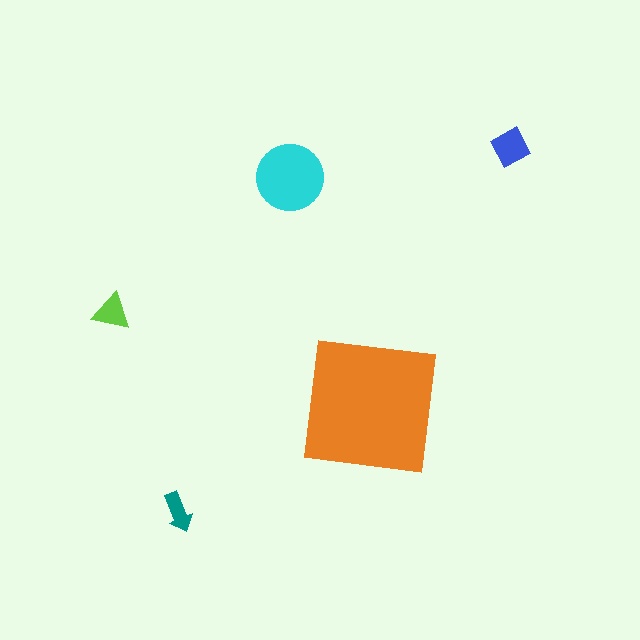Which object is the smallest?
The teal arrow.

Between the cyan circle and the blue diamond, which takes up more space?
The cyan circle.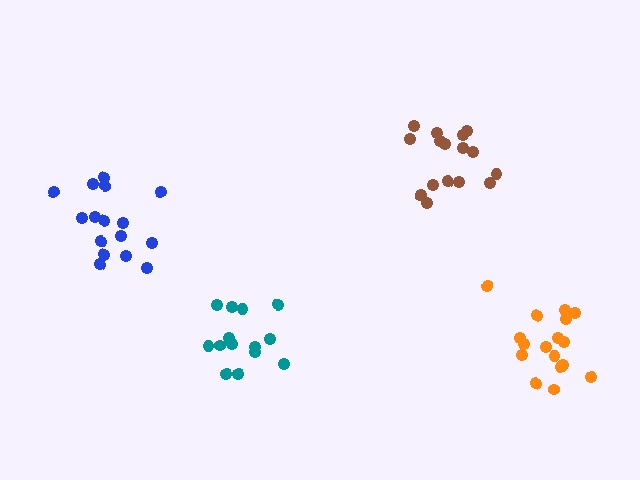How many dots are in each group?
Group 1: 14 dots, Group 2: 16 dots, Group 3: 16 dots, Group 4: 17 dots (63 total).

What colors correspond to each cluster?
The clusters are colored: teal, brown, blue, orange.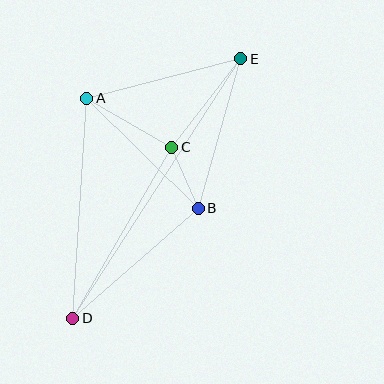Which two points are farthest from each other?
Points D and E are farthest from each other.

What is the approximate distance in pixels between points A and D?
The distance between A and D is approximately 220 pixels.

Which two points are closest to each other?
Points B and C are closest to each other.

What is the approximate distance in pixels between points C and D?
The distance between C and D is approximately 198 pixels.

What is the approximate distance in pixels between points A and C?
The distance between A and C is approximately 98 pixels.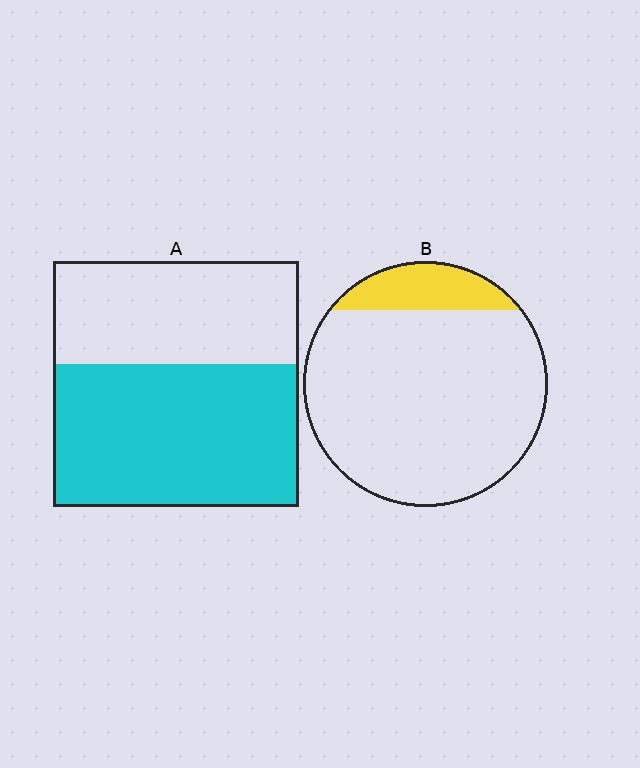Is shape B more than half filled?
No.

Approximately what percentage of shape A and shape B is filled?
A is approximately 60% and B is approximately 15%.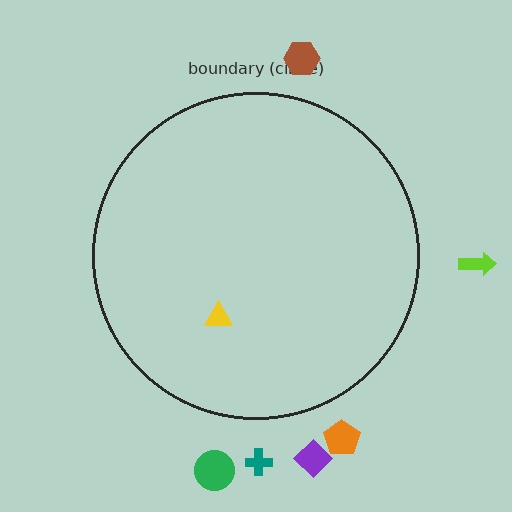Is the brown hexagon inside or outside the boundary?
Outside.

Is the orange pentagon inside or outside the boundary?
Outside.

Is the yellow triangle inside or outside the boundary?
Inside.